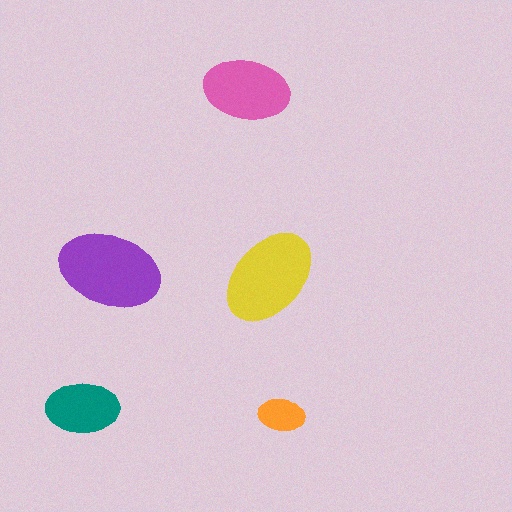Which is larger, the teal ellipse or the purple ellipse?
The purple one.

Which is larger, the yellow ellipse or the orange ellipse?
The yellow one.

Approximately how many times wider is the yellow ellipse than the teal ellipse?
About 1.5 times wider.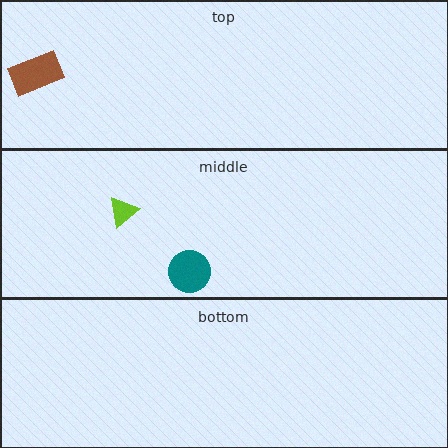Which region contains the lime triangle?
The middle region.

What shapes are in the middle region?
The teal circle, the lime triangle.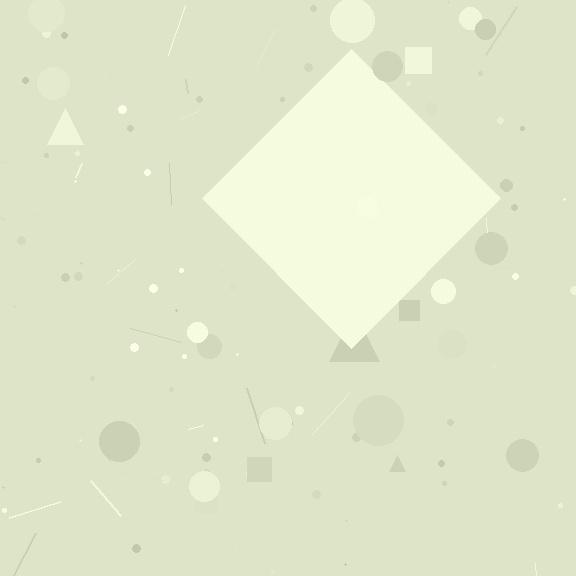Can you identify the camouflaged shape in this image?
The camouflaged shape is a diamond.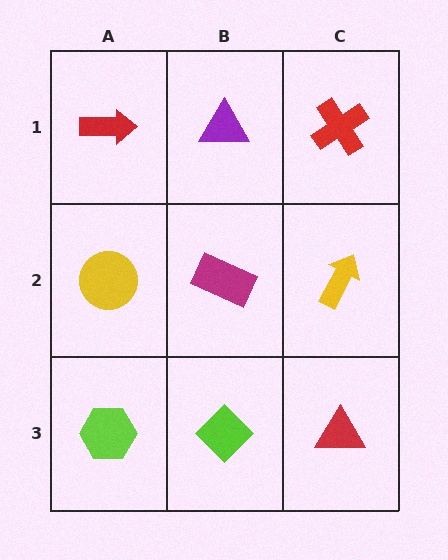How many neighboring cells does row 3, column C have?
2.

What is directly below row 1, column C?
A yellow arrow.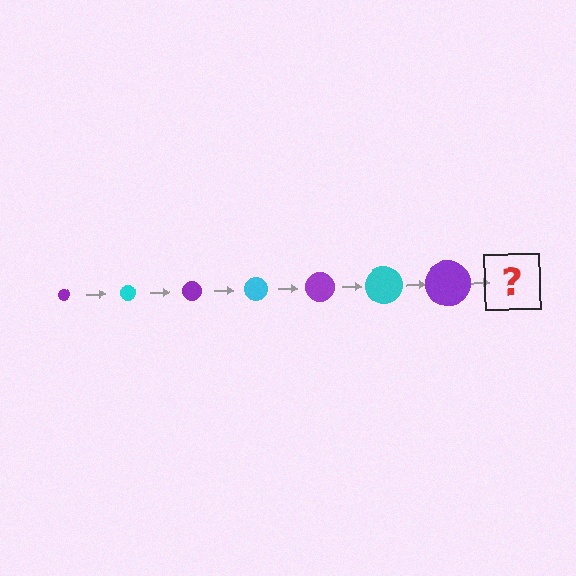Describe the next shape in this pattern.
It should be a cyan circle, larger than the previous one.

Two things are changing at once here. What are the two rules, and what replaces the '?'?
The two rules are that the circle grows larger each step and the color cycles through purple and cyan. The '?' should be a cyan circle, larger than the previous one.